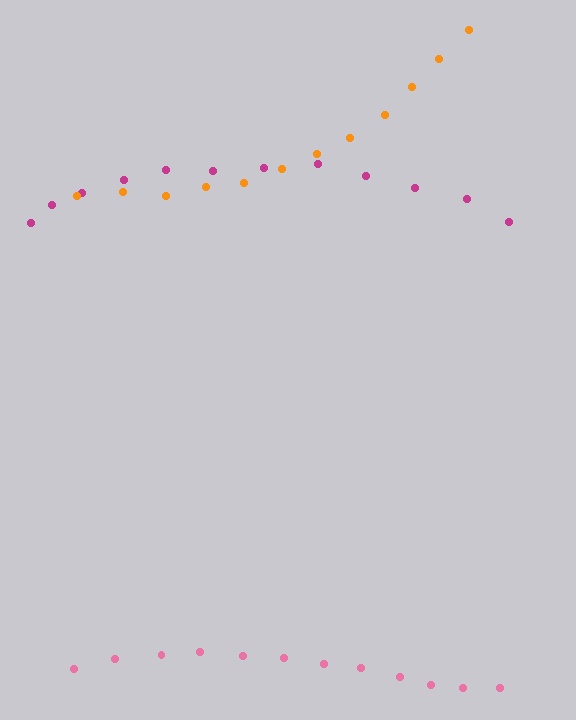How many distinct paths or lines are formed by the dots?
There are 3 distinct paths.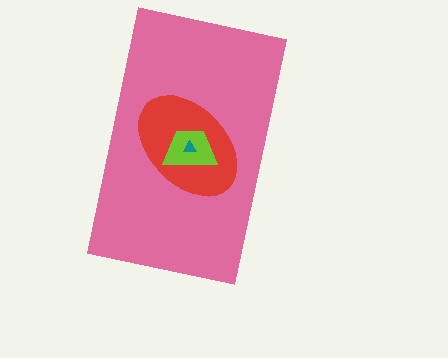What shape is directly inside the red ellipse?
The lime trapezoid.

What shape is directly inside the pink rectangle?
The red ellipse.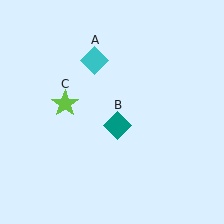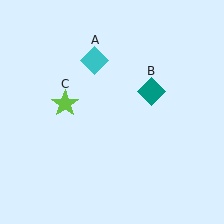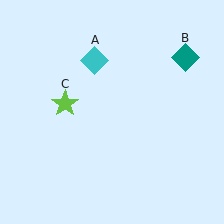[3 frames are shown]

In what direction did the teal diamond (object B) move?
The teal diamond (object B) moved up and to the right.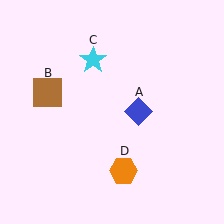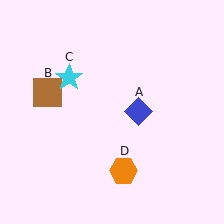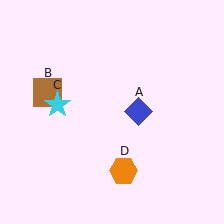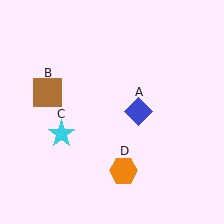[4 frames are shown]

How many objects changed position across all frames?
1 object changed position: cyan star (object C).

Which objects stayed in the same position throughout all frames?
Blue diamond (object A) and brown square (object B) and orange hexagon (object D) remained stationary.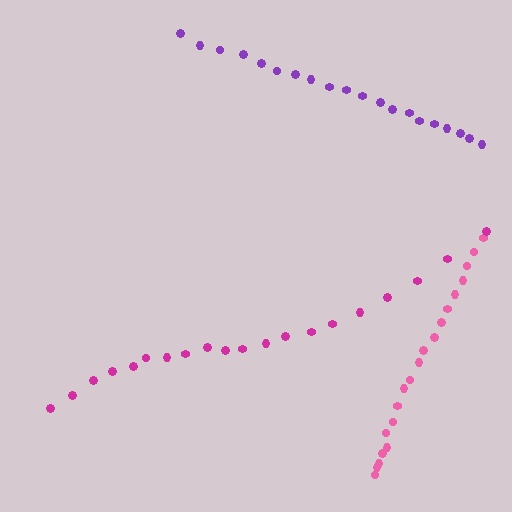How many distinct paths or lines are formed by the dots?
There are 3 distinct paths.